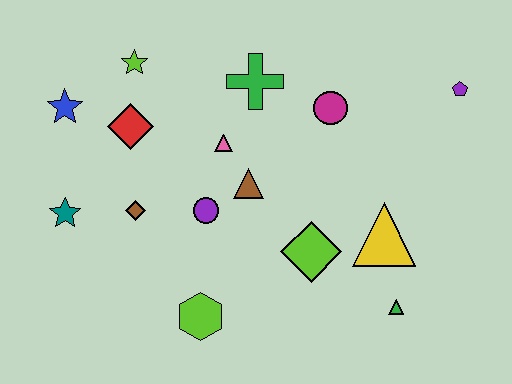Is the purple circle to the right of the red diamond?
Yes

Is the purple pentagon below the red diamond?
No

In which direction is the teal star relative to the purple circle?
The teal star is to the left of the purple circle.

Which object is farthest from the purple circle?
The purple pentagon is farthest from the purple circle.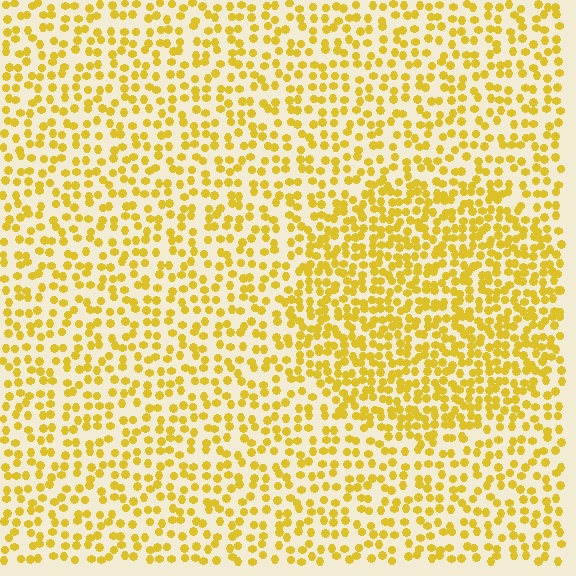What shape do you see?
I see a circle.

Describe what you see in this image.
The image contains small yellow elements arranged at two different densities. A circle-shaped region is visible where the elements are more densely packed than the surrounding area.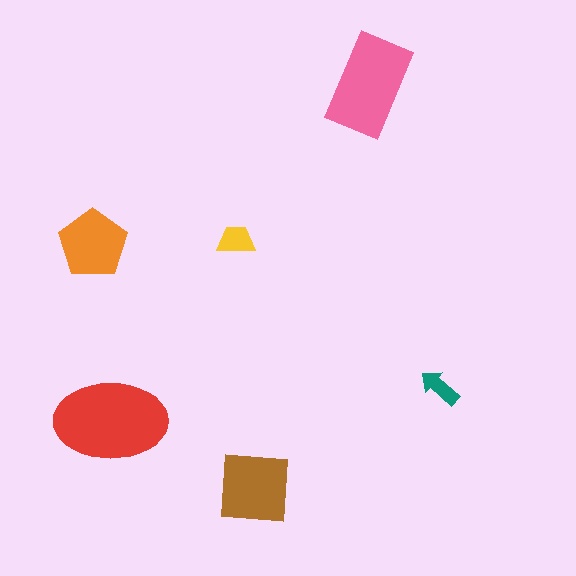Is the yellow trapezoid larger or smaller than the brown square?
Smaller.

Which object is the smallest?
The teal arrow.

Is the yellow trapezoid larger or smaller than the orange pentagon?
Smaller.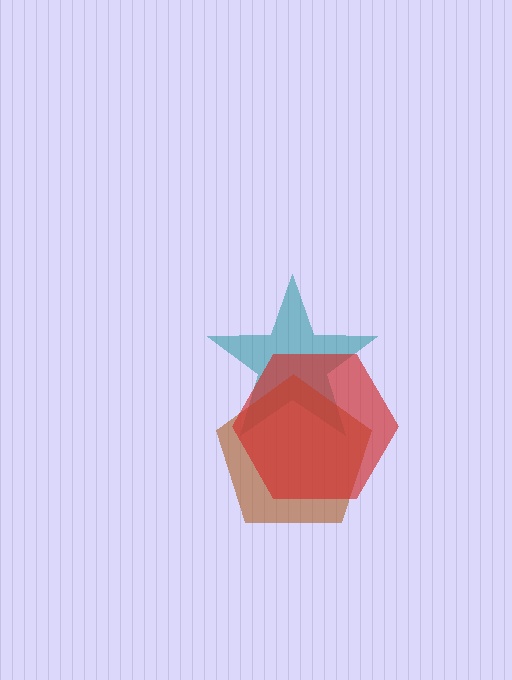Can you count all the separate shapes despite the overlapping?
Yes, there are 3 separate shapes.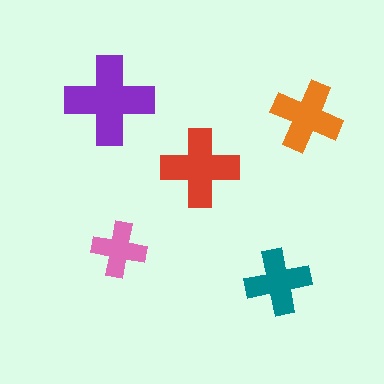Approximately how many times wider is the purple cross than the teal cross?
About 1.5 times wider.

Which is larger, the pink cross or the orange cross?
The orange one.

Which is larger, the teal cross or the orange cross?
The orange one.